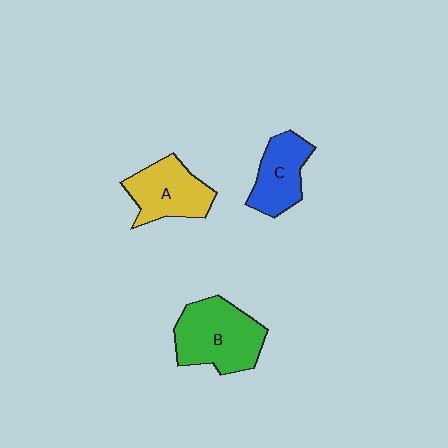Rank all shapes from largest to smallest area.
From largest to smallest: B (green), A (yellow), C (blue).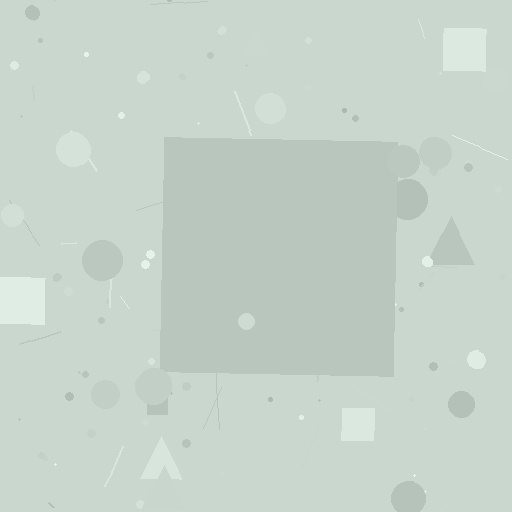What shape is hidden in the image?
A square is hidden in the image.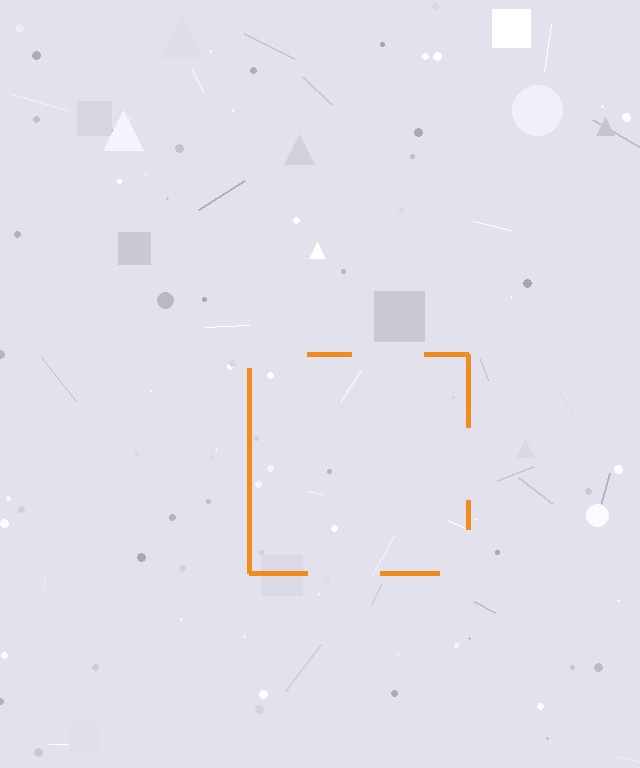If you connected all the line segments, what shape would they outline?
They would outline a square.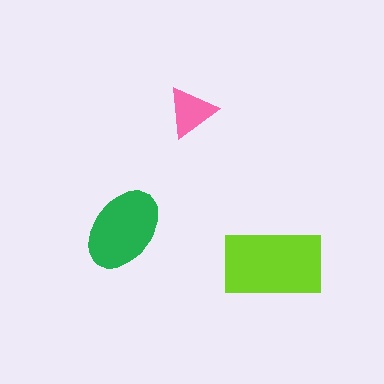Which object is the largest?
The lime rectangle.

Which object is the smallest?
The pink triangle.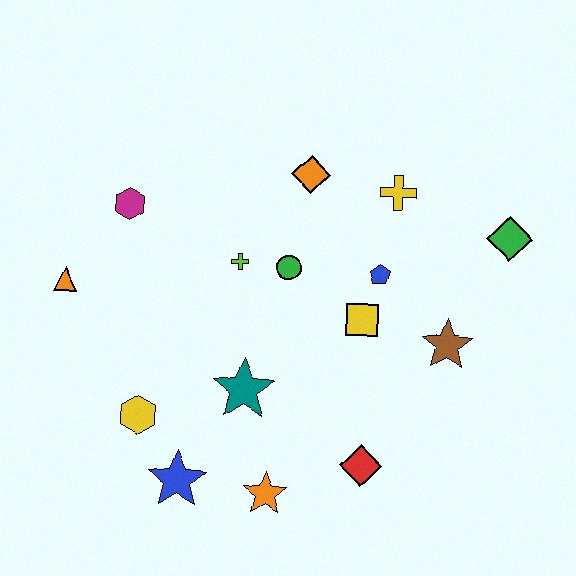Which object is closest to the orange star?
The blue star is closest to the orange star.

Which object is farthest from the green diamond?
The orange triangle is farthest from the green diamond.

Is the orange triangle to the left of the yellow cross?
Yes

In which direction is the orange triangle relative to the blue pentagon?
The orange triangle is to the left of the blue pentagon.